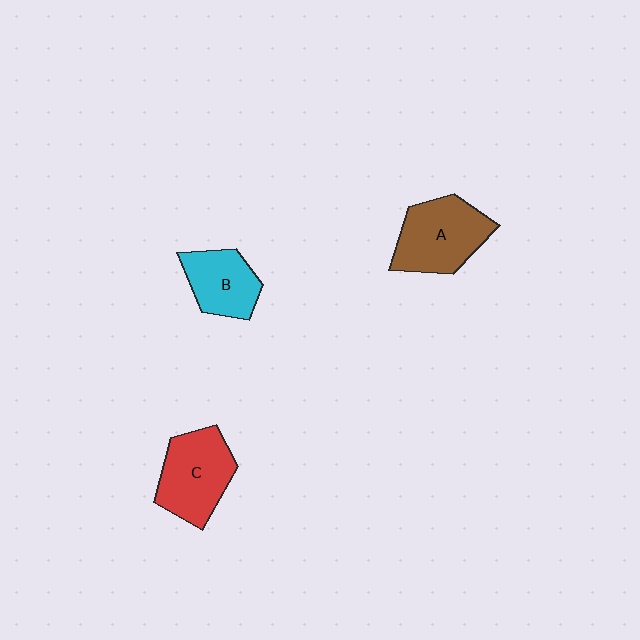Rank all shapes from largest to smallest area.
From largest to smallest: A (brown), C (red), B (cyan).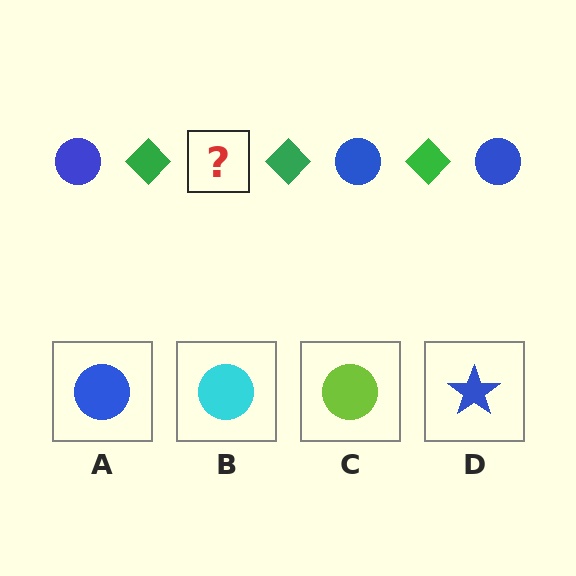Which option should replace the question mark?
Option A.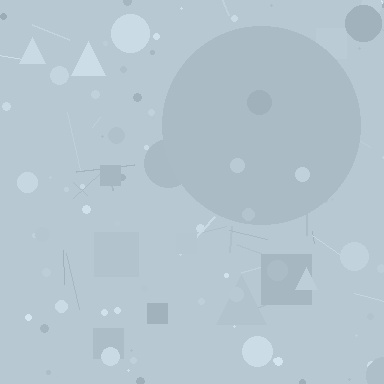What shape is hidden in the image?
A circle is hidden in the image.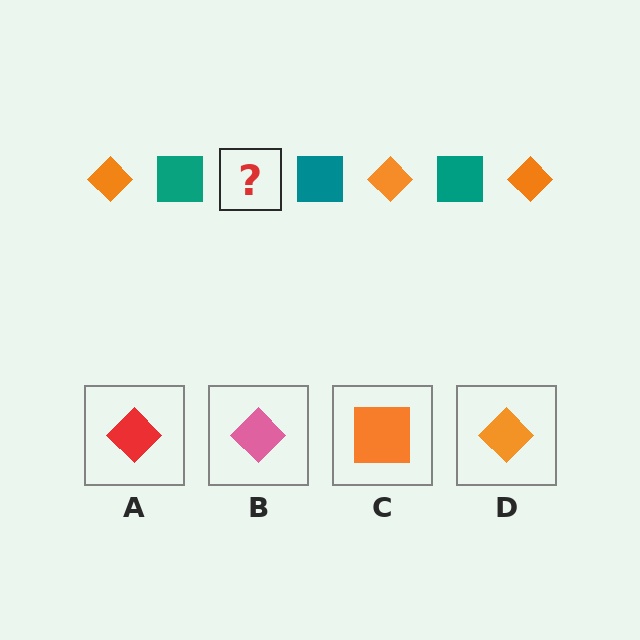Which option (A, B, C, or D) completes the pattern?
D.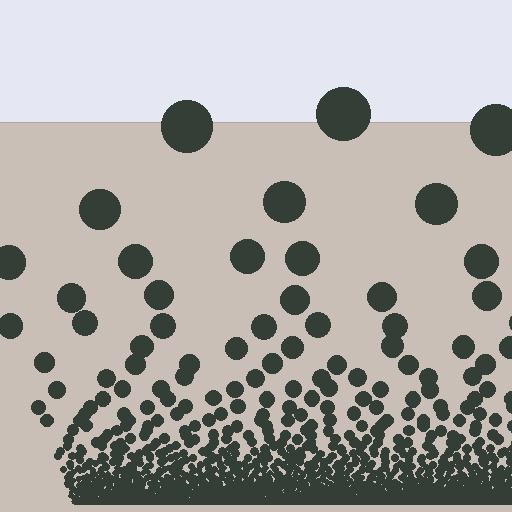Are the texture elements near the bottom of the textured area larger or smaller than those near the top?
Smaller. The gradient is inverted — elements near the bottom are smaller and denser.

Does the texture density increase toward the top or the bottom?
Density increases toward the bottom.